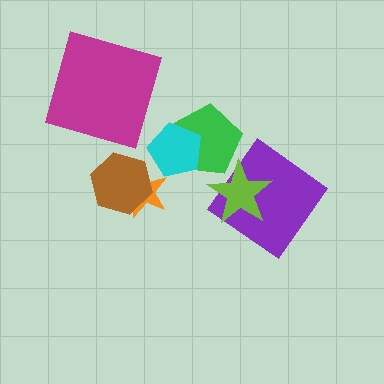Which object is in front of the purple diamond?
The lime star is in front of the purple diamond.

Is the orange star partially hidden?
Yes, it is partially covered by another shape.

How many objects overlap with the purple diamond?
1 object overlaps with the purple diamond.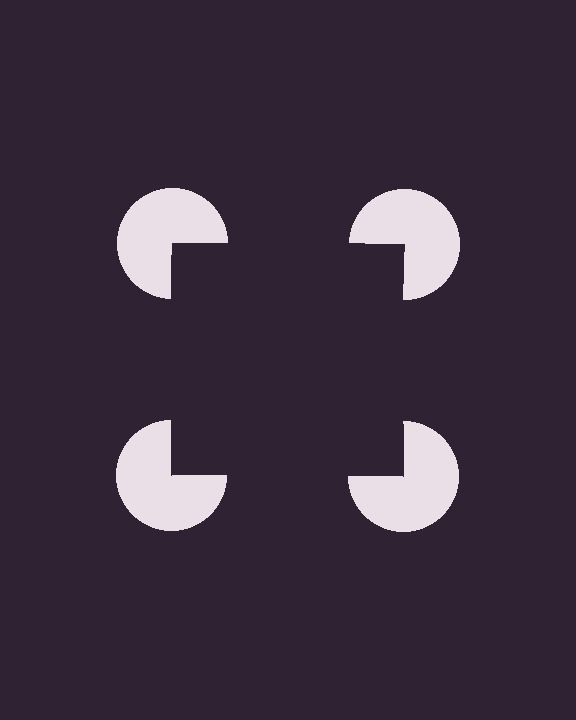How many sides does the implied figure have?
4 sides.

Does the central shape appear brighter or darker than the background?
It typically appears slightly darker than the background, even though no actual brightness change is drawn.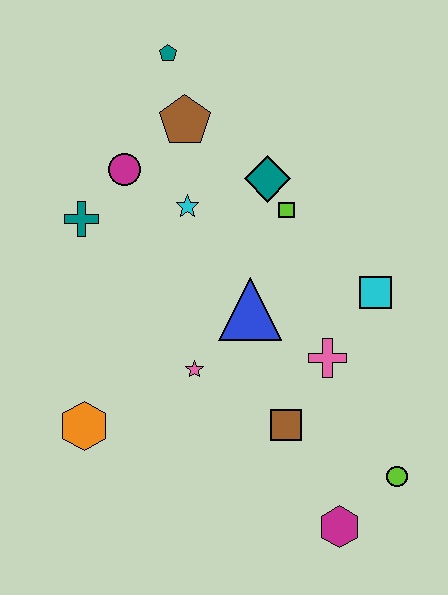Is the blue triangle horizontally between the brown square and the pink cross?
No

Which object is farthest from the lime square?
The magenta hexagon is farthest from the lime square.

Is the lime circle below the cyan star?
Yes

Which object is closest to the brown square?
The pink cross is closest to the brown square.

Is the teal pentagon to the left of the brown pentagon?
Yes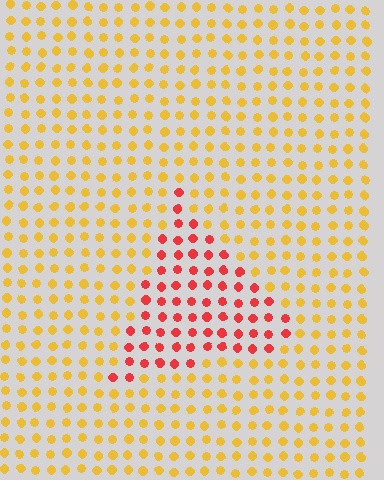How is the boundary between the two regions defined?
The boundary is defined purely by a slight shift in hue (about 48 degrees). Spacing, size, and orientation are identical on both sides.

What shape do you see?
I see a triangle.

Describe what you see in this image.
The image is filled with small yellow elements in a uniform arrangement. A triangle-shaped region is visible where the elements are tinted to a slightly different hue, forming a subtle color boundary.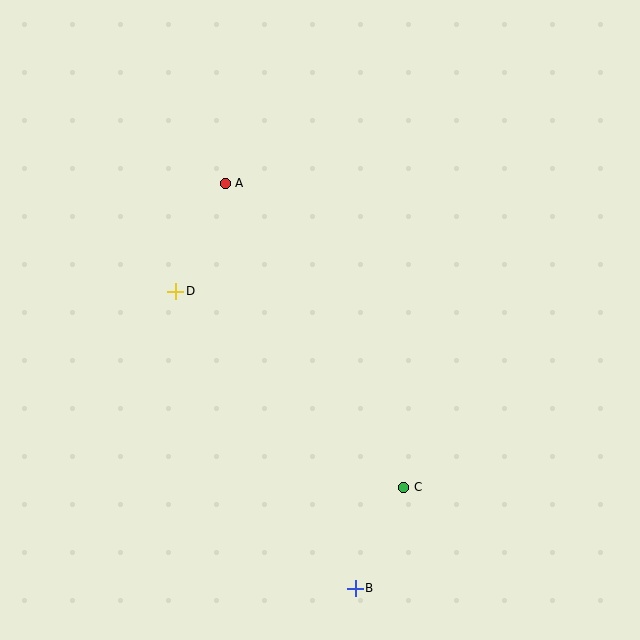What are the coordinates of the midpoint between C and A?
The midpoint between C and A is at (315, 335).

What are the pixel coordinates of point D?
Point D is at (176, 291).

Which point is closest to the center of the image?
Point D at (176, 291) is closest to the center.